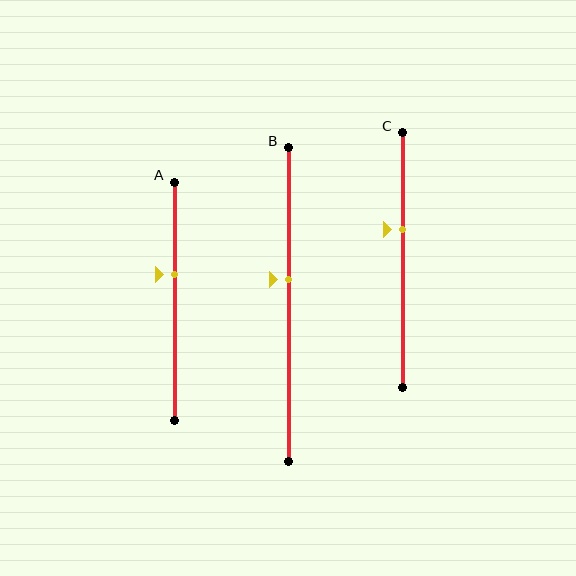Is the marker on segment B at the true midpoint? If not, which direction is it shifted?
No, the marker on segment B is shifted upward by about 8% of the segment length.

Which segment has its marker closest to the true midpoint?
Segment B has its marker closest to the true midpoint.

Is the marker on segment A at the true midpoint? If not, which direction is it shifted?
No, the marker on segment A is shifted upward by about 11% of the segment length.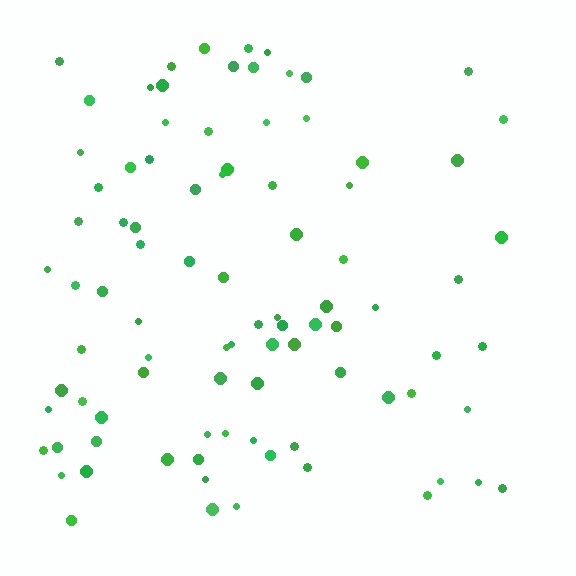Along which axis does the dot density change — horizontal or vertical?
Horizontal.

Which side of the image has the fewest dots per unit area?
The right.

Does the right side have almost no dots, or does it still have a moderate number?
Still a moderate number, just noticeably fewer than the left.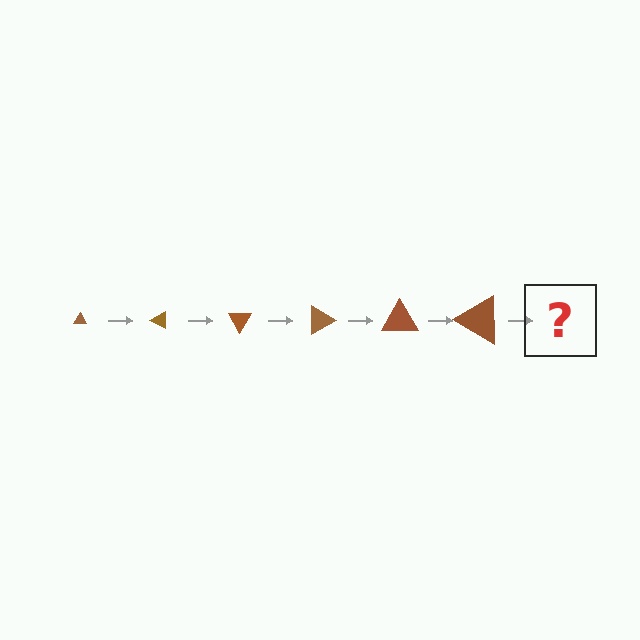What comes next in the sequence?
The next element should be a triangle, larger than the previous one and rotated 180 degrees from the start.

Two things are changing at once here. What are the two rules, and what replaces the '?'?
The two rules are that the triangle grows larger each step and it rotates 30 degrees each step. The '?' should be a triangle, larger than the previous one and rotated 180 degrees from the start.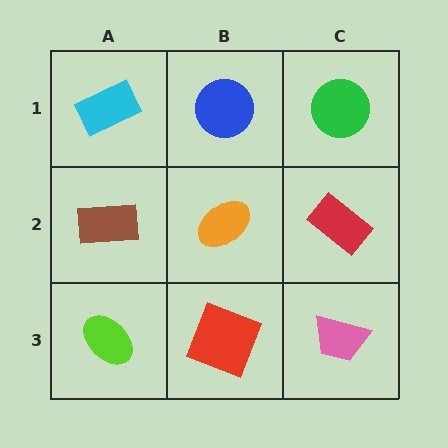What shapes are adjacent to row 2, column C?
A green circle (row 1, column C), a pink trapezoid (row 3, column C), an orange ellipse (row 2, column B).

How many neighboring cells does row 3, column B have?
3.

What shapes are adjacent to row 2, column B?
A blue circle (row 1, column B), a red square (row 3, column B), a brown rectangle (row 2, column A), a red rectangle (row 2, column C).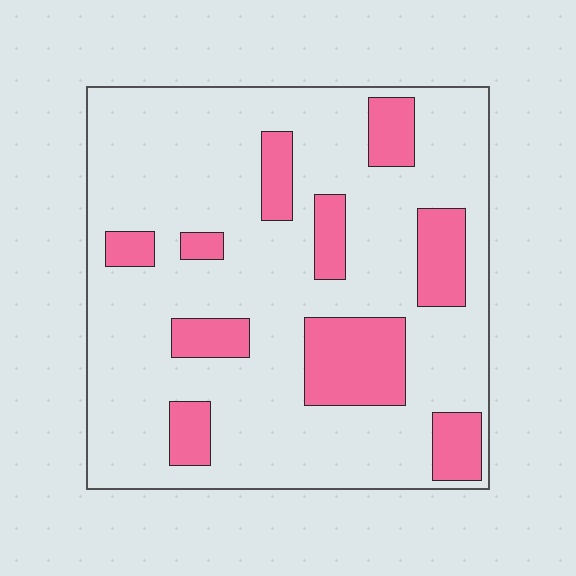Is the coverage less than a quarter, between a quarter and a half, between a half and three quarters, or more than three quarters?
Less than a quarter.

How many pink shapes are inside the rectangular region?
10.